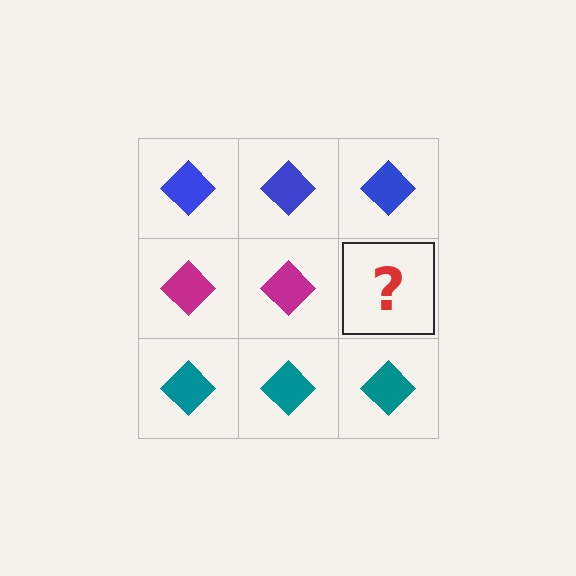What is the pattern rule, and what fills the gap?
The rule is that each row has a consistent color. The gap should be filled with a magenta diamond.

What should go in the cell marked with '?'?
The missing cell should contain a magenta diamond.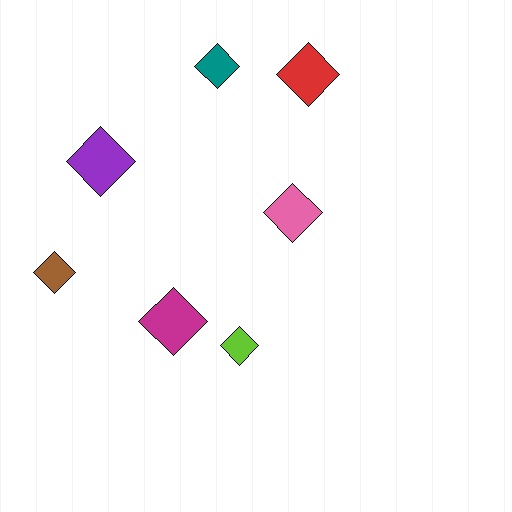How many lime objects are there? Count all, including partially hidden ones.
There is 1 lime object.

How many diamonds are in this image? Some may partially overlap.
There are 7 diamonds.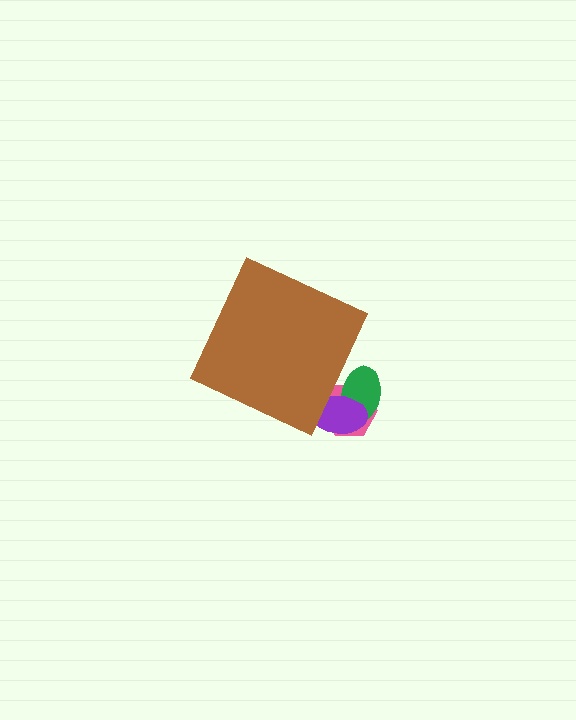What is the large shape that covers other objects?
A brown diamond.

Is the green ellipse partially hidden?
Yes, the green ellipse is partially hidden behind the brown diamond.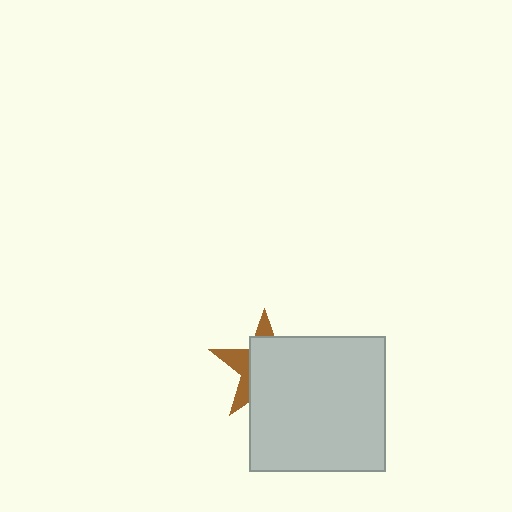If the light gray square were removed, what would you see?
You would see the complete brown star.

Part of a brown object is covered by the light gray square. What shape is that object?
It is a star.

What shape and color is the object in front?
The object in front is a light gray square.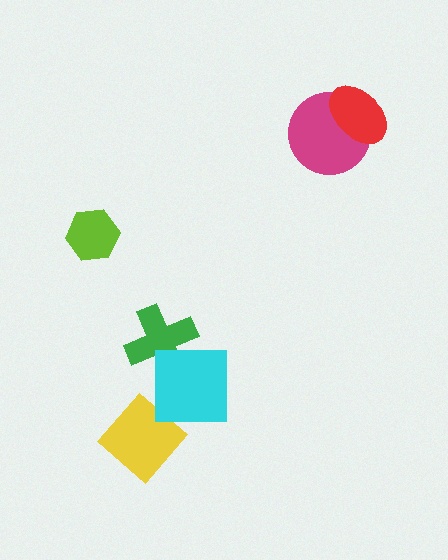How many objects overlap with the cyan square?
1 object overlaps with the cyan square.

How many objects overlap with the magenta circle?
1 object overlaps with the magenta circle.